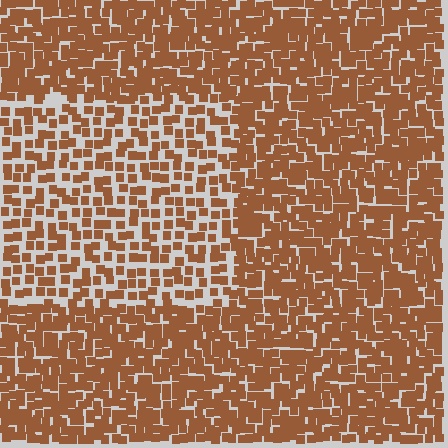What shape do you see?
I see a rectangle.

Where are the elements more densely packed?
The elements are more densely packed outside the rectangle boundary.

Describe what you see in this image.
The image contains small brown elements arranged at two different densities. A rectangle-shaped region is visible where the elements are less densely packed than the surrounding area.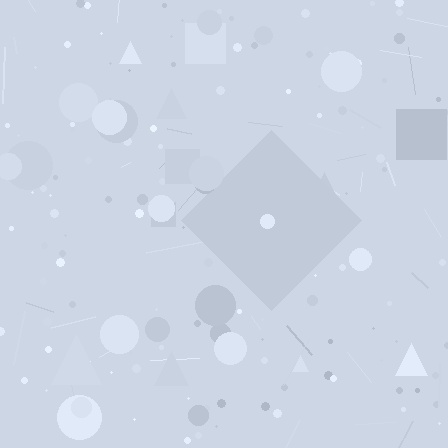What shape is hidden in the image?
A diamond is hidden in the image.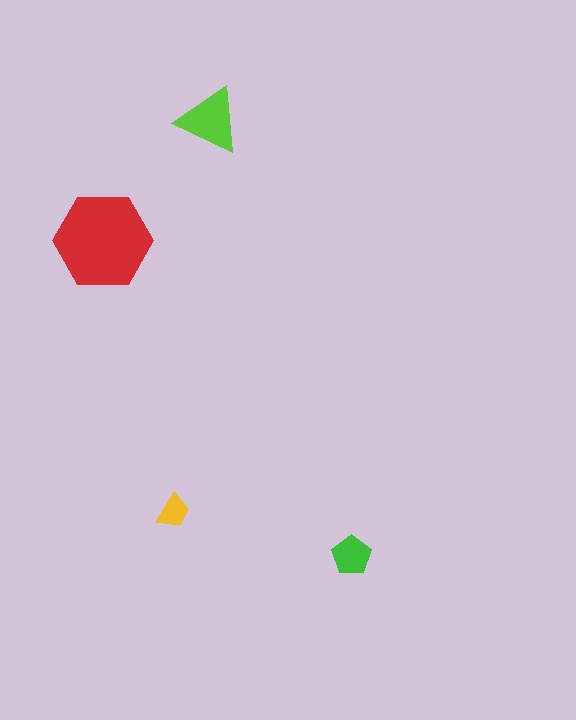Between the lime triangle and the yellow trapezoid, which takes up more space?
The lime triangle.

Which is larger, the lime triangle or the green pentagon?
The lime triangle.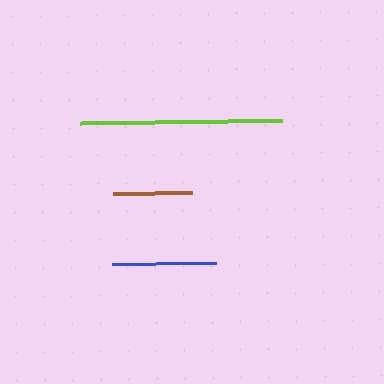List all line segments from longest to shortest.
From longest to shortest: lime, blue, brown.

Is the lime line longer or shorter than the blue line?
The lime line is longer than the blue line.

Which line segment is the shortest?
The brown line is the shortest at approximately 79 pixels.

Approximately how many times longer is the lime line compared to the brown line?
The lime line is approximately 2.5 times the length of the brown line.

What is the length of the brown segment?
The brown segment is approximately 79 pixels long.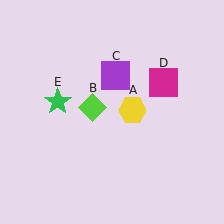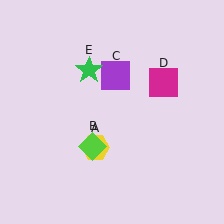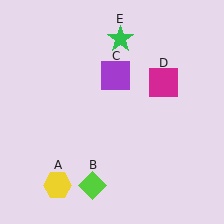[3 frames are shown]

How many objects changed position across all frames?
3 objects changed position: yellow hexagon (object A), lime diamond (object B), green star (object E).